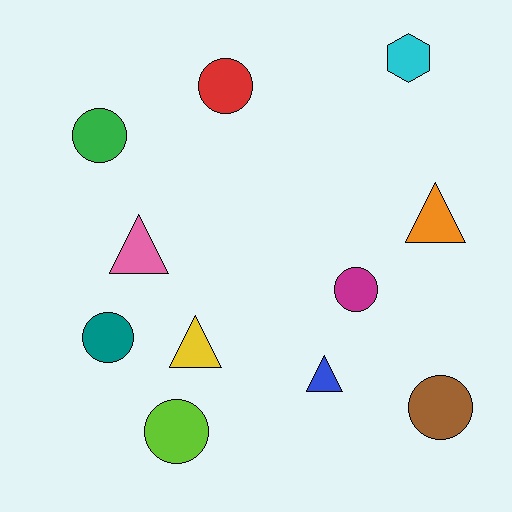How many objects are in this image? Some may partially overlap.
There are 11 objects.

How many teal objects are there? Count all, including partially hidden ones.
There is 1 teal object.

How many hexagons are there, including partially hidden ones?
There is 1 hexagon.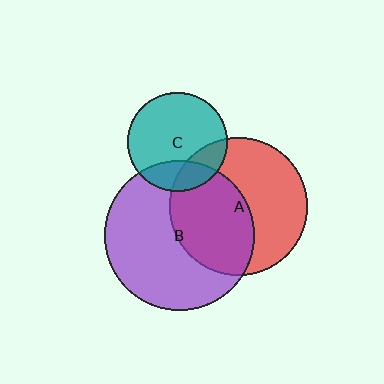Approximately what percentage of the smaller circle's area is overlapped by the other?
Approximately 50%.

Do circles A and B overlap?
Yes.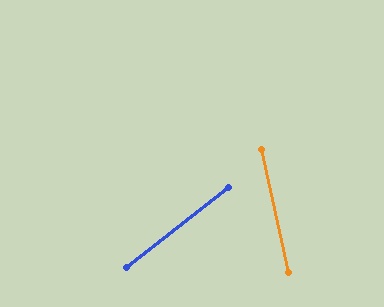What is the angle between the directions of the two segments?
Approximately 64 degrees.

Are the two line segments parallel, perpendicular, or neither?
Neither parallel nor perpendicular — they differ by about 64°.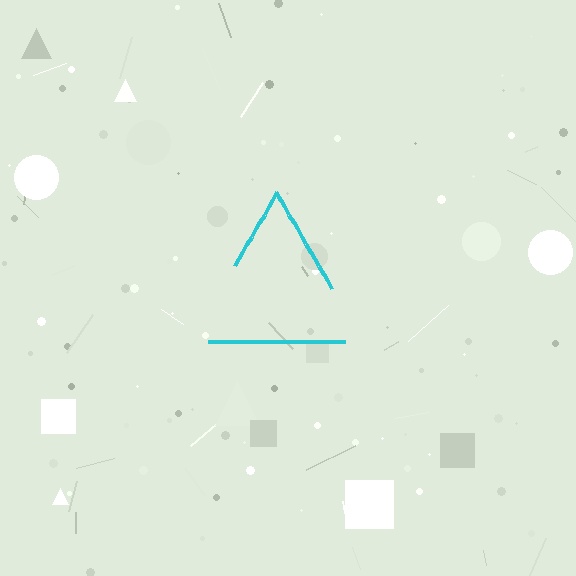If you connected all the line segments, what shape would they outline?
They would outline a triangle.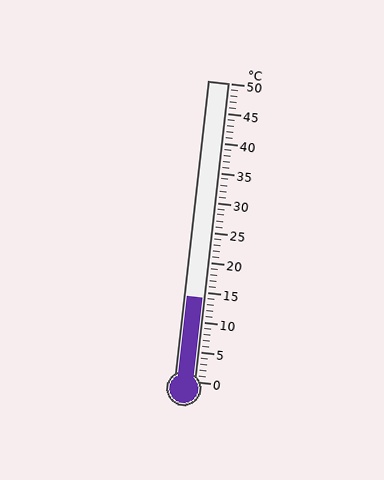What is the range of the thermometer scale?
The thermometer scale ranges from 0°C to 50°C.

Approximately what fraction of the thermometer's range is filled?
The thermometer is filled to approximately 30% of its range.